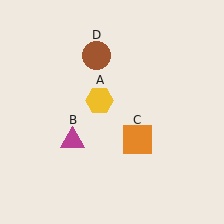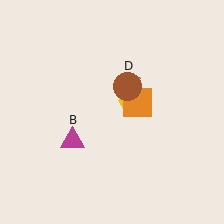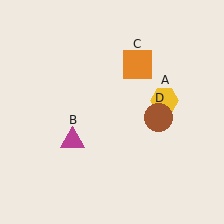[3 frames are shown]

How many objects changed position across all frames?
3 objects changed position: yellow hexagon (object A), orange square (object C), brown circle (object D).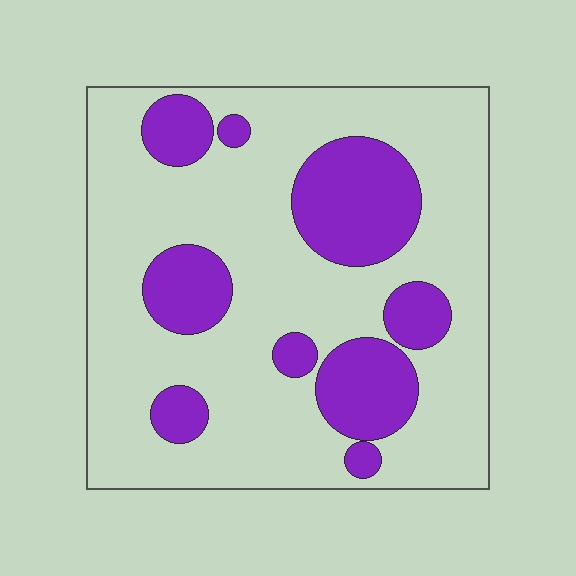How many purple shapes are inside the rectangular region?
9.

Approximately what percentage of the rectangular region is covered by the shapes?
Approximately 25%.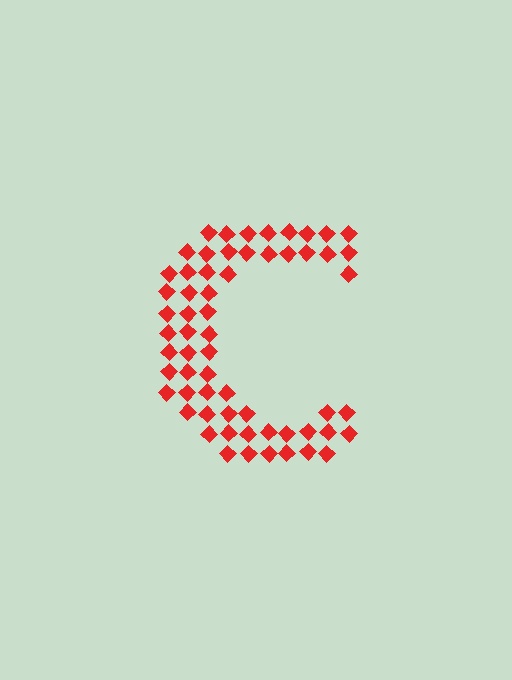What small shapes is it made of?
It is made of small diamonds.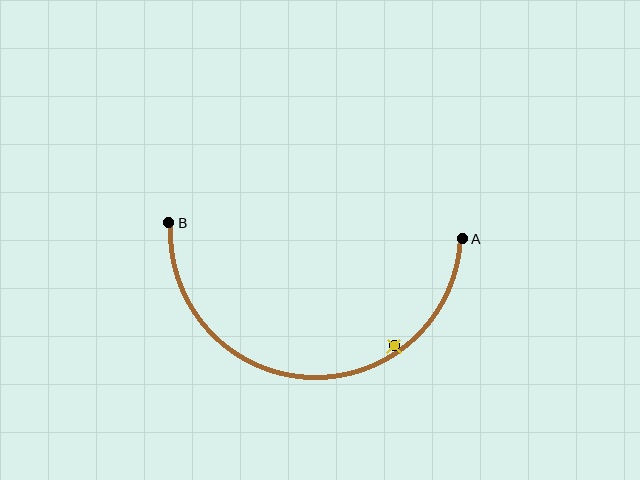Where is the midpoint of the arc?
The arc midpoint is the point on the curve farthest from the straight line joining A and B. It sits below that line.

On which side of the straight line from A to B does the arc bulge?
The arc bulges below the straight line connecting A and B.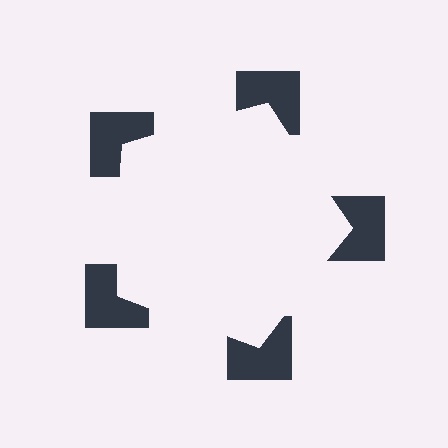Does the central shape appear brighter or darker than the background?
It typically appears slightly brighter than the background, even though no actual brightness change is drawn.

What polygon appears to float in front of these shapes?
An illusory pentagon — its edges are inferred from the aligned wedge cuts in the notched squares, not physically drawn.